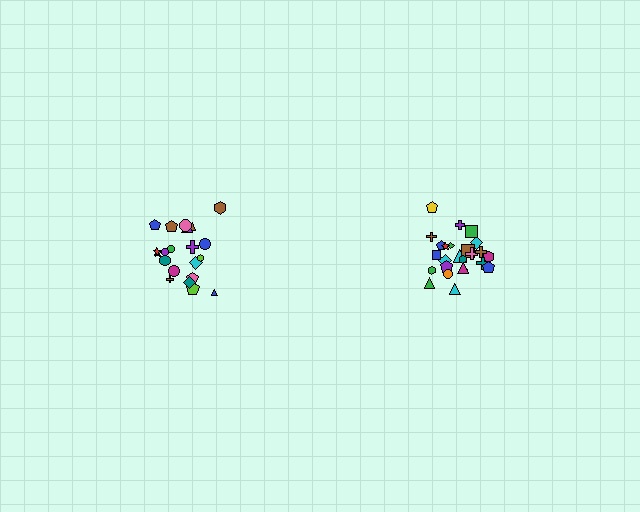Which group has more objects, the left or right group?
The right group.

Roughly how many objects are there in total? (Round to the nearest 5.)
Roughly 45 objects in total.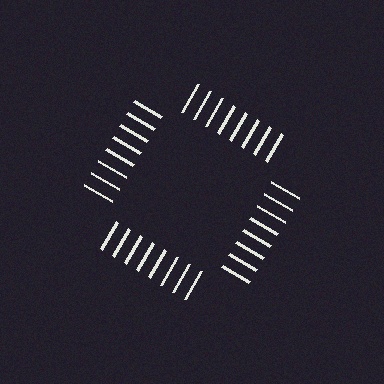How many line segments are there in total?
32 — 8 along each of the 4 edges.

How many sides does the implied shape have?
4 sides — the line-ends trace a square.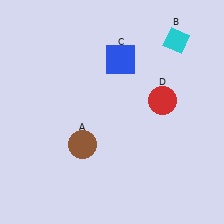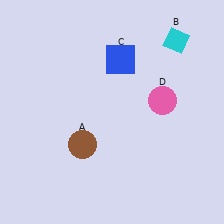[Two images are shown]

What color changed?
The circle (D) changed from red in Image 1 to pink in Image 2.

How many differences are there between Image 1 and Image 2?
There is 1 difference between the two images.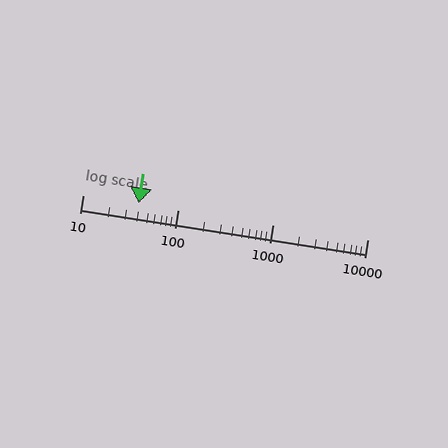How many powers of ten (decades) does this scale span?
The scale spans 3 decades, from 10 to 10000.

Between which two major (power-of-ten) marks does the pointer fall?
The pointer is between 10 and 100.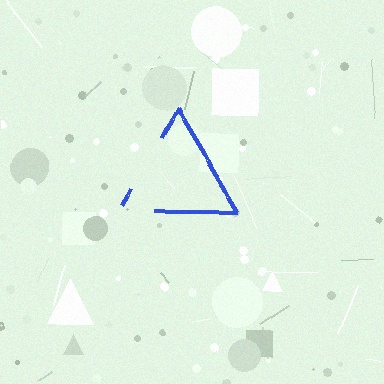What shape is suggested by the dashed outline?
The dashed outline suggests a triangle.